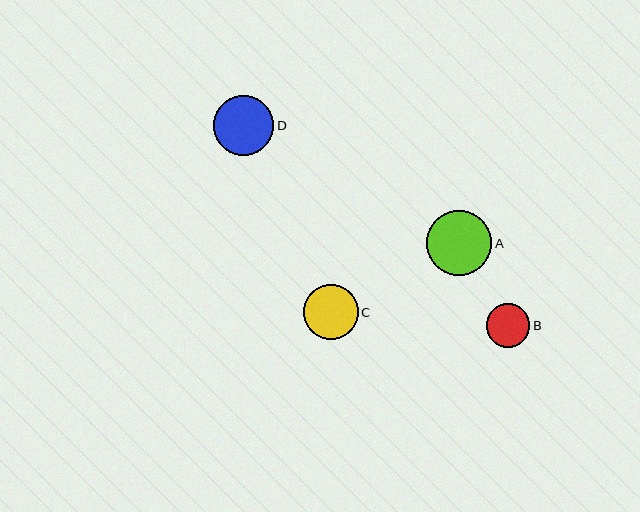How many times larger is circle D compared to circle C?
Circle D is approximately 1.1 times the size of circle C.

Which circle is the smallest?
Circle B is the smallest with a size of approximately 44 pixels.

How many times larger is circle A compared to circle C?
Circle A is approximately 1.2 times the size of circle C.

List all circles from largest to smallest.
From largest to smallest: A, D, C, B.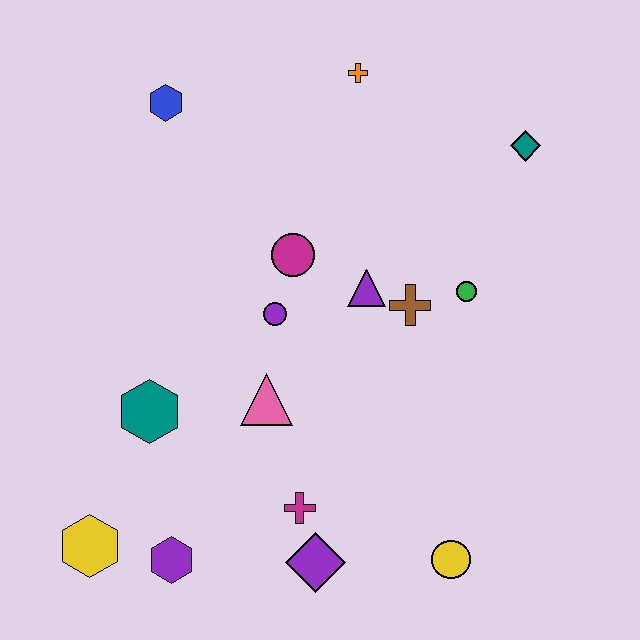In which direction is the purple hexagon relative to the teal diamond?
The purple hexagon is below the teal diamond.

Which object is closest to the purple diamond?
The magenta cross is closest to the purple diamond.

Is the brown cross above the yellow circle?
Yes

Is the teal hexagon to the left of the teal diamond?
Yes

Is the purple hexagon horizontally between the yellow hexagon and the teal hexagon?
No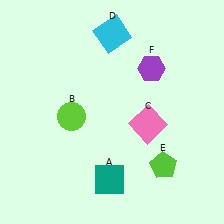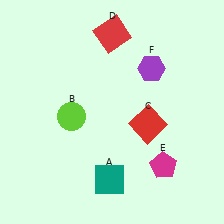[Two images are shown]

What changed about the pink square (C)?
In Image 1, C is pink. In Image 2, it changed to red.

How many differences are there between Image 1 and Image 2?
There are 3 differences between the two images.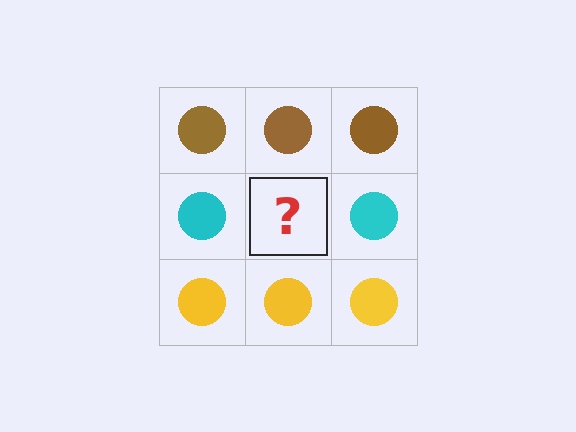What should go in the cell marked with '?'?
The missing cell should contain a cyan circle.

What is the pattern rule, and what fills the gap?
The rule is that each row has a consistent color. The gap should be filled with a cyan circle.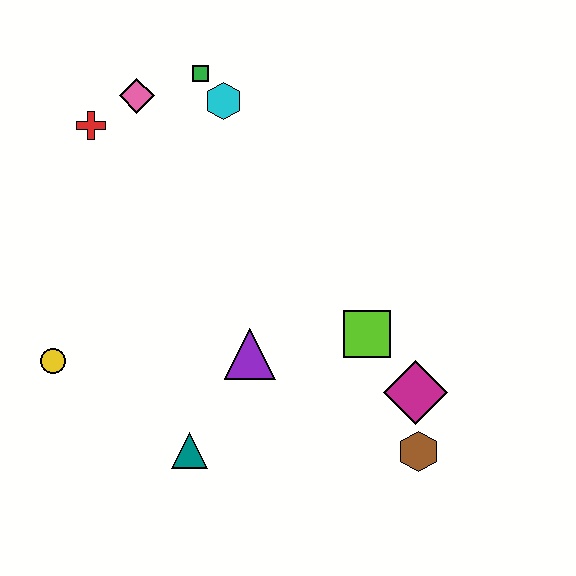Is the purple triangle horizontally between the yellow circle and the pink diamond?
No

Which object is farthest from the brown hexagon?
The red cross is farthest from the brown hexagon.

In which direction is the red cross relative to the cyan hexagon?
The red cross is to the left of the cyan hexagon.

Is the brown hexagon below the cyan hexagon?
Yes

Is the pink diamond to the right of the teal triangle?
No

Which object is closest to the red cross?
The pink diamond is closest to the red cross.